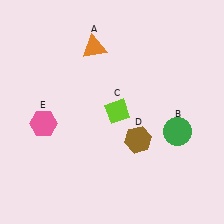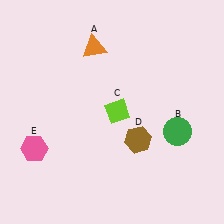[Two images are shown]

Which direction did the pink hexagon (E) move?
The pink hexagon (E) moved down.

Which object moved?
The pink hexagon (E) moved down.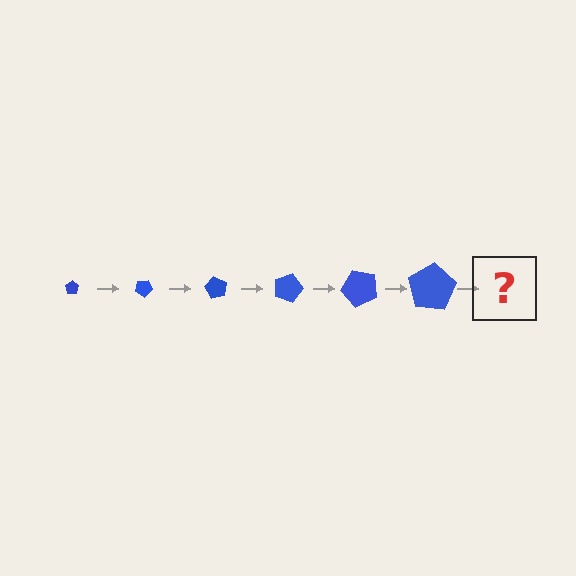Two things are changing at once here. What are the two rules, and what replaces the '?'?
The two rules are that the pentagon grows larger each step and it rotates 30 degrees each step. The '?' should be a pentagon, larger than the previous one and rotated 180 degrees from the start.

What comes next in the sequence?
The next element should be a pentagon, larger than the previous one and rotated 180 degrees from the start.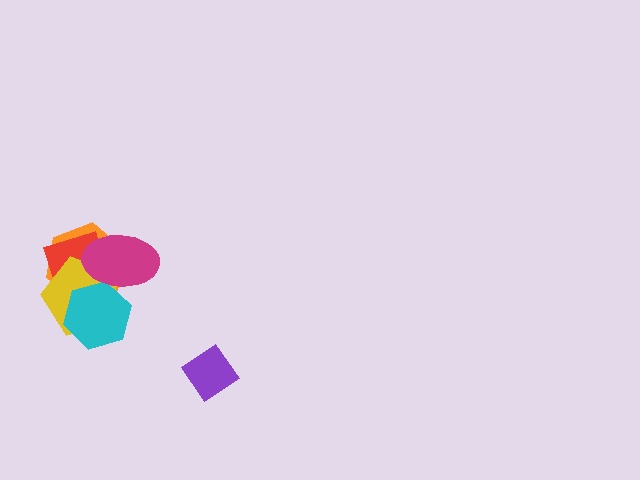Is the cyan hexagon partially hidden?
Yes, it is partially covered by another shape.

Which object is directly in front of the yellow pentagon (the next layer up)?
The cyan hexagon is directly in front of the yellow pentagon.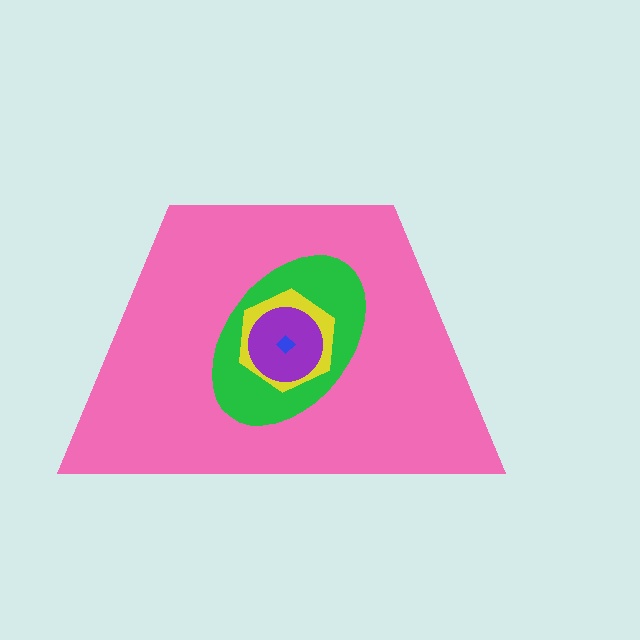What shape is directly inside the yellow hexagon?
The purple circle.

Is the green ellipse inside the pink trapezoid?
Yes.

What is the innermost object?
The blue diamond.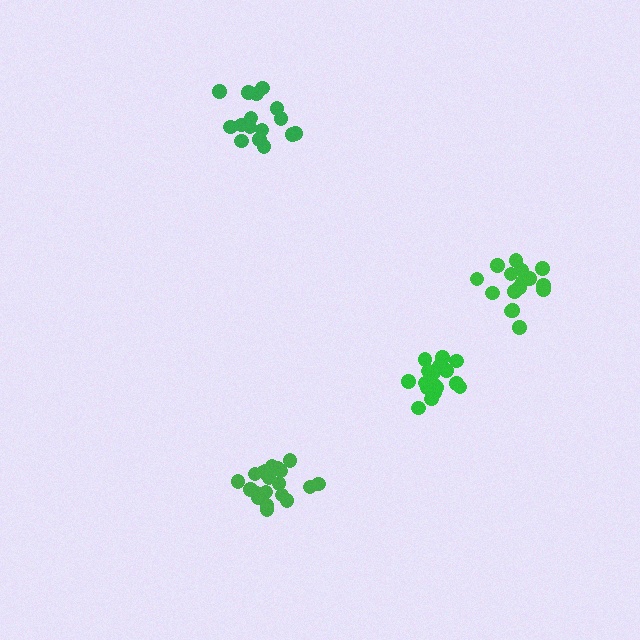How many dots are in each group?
Group 1: 20 dots, Group 2: 18 dots, Group 3: 17 dots, Group 4: 16 dots (71 total).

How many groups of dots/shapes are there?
There are 4 groups.